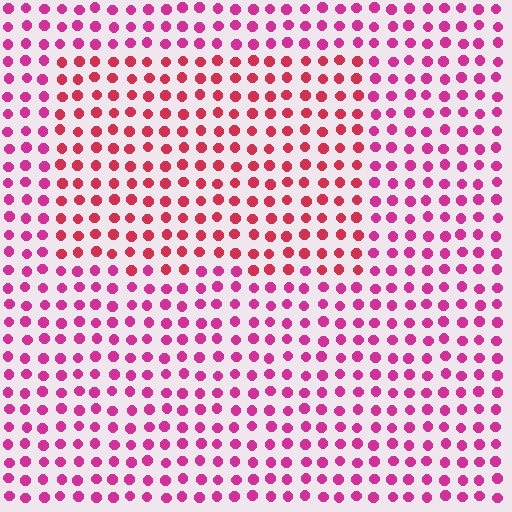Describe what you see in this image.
The image is filled with small magenta elements in a uniform arrangement. A rectangle-shaped region is visible where the elements are tinted to a slightly different hue, forming a subtle color boundary.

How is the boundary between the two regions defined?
The boundary is defined purely by a slight shift in hue (about 27 degrees). Spacing, size, and orientation are identical on both sides.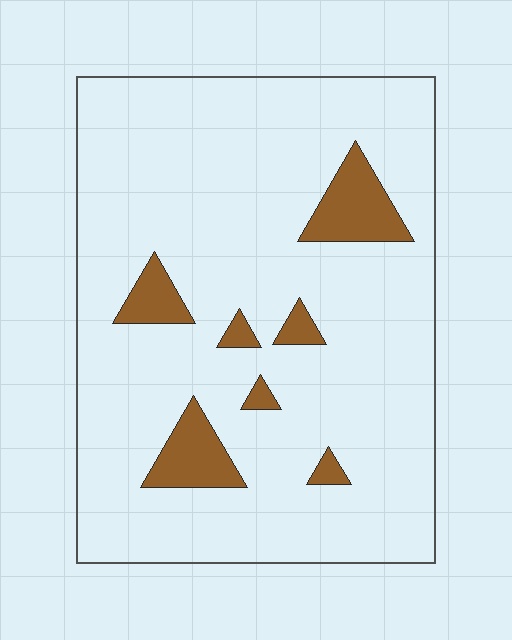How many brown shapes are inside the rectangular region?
7.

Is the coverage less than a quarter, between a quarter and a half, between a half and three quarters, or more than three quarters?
Less than a quarter.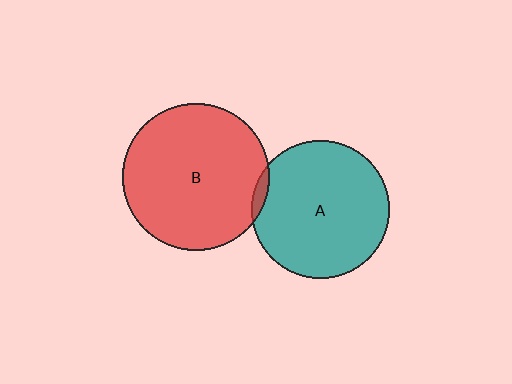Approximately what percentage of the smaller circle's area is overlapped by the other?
Approximately 5%.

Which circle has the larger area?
Circle B (red).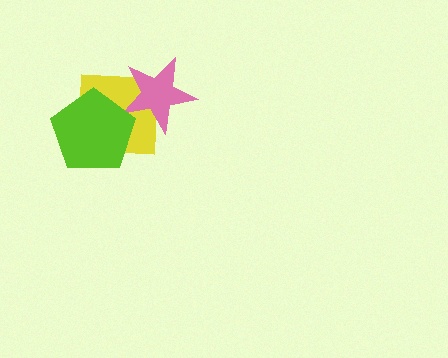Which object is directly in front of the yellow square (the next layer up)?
The pink star is directly in front of the yellow square.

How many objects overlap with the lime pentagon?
2 objects overlap with the lime pentagon.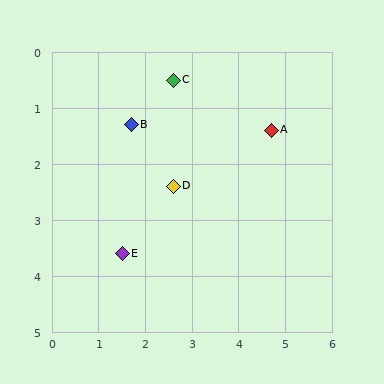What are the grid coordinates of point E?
Point E is at approximately (1.5, 3.6).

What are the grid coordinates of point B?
Point B is at approximately (1.7, 1.3).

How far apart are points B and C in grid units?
Points B and C are about 1.2 grid units apart.